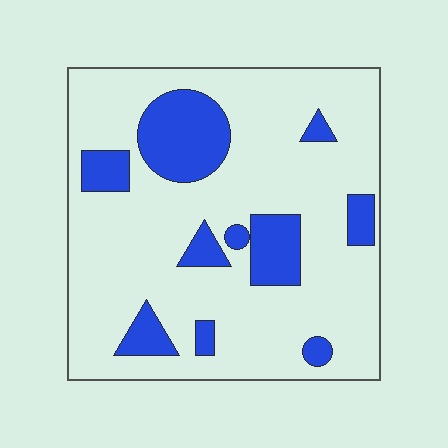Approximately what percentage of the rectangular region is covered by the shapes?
Approximately 20%.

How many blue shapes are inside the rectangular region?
10.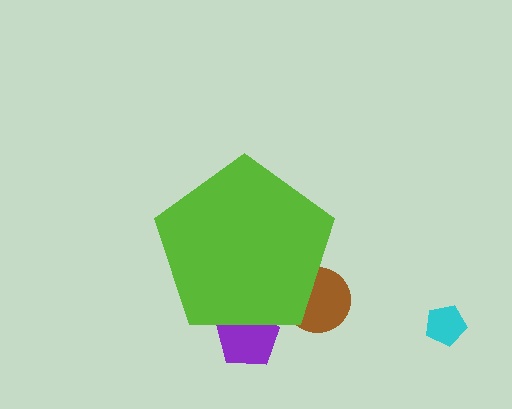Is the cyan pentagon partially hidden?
No, the cyan pentagon is fully visible.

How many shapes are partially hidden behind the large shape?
2 shapes are partially hidden.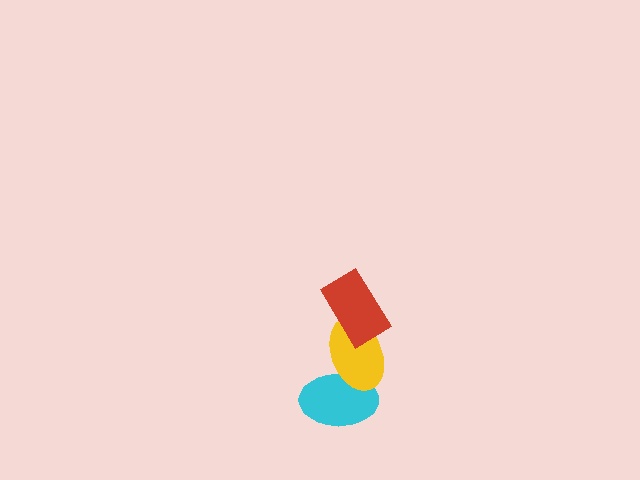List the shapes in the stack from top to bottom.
From top to bottom: the red rectangle, the yellow ellipse, the cyan ellipse.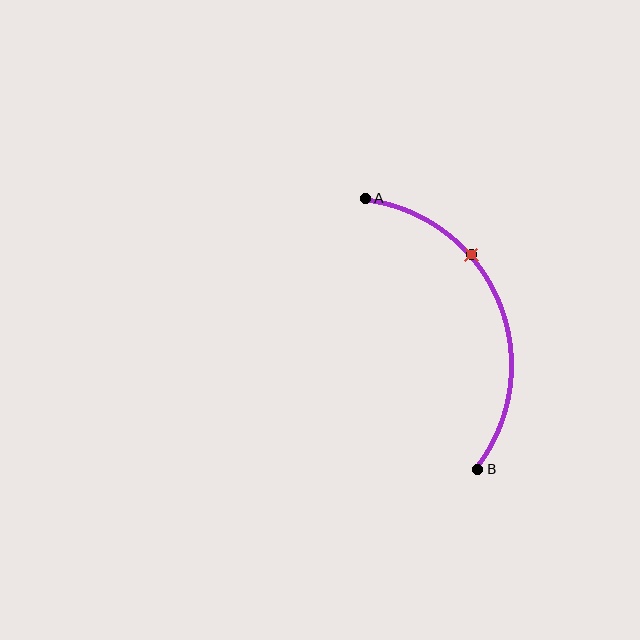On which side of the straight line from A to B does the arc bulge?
The arc bulges to the right of the straight line connecting A and B.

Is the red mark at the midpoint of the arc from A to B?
No. The red mark lies on the arc but is closer to endpoint A. The arc midpoint would be at the point on the curve equidistant along the arc from both A and B.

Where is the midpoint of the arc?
The arc midpoint is the point on the curve farthest from the straight line joining A and B. It sits to the right of that line.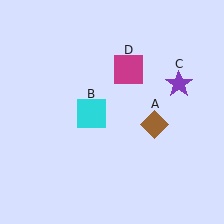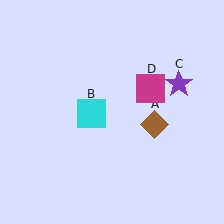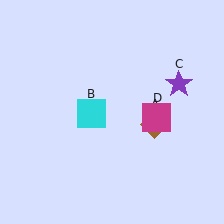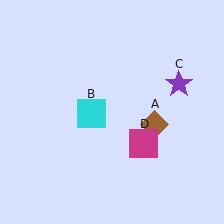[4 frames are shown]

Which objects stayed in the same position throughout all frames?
Brown diamond (object A) and cyan square (object B) and purple star (object C) remained stationary.